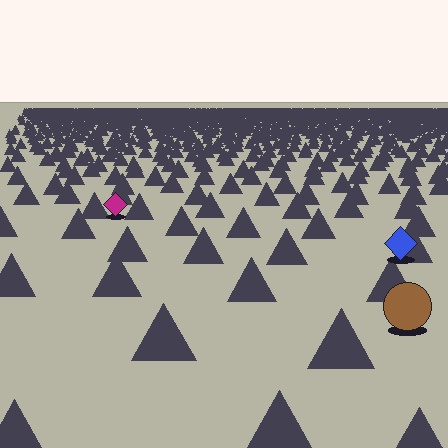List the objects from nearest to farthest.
From nearest to farthest: the brown circle, the blue diamond, the magenta diamond.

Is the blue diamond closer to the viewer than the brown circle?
No. The brown circle is closer — you can tell from the texture gradient: the ground texture is coarser near it.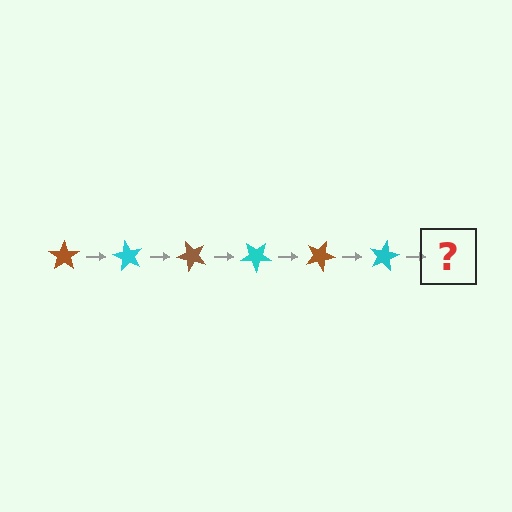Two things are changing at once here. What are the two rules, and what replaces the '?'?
The two rules are that it rotates 60 degrees each step and the color cycles through brown and cyan. The '?' should be a brown star, rotated 360 degrees from the start.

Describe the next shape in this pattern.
It should be a brown star, rotated 360 degrees from the start.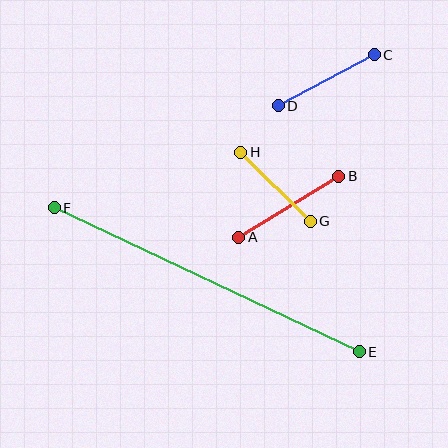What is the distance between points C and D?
The distance is approximately 109 pixels.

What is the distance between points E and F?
The distance is approximately 337 pixels.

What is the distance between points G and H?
The distance is approximately 98 pixels.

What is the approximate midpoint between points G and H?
The midpoint is at approximately (275, 187) pixels.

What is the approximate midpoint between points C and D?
The midpoint is at approximately (326, 80) pixels.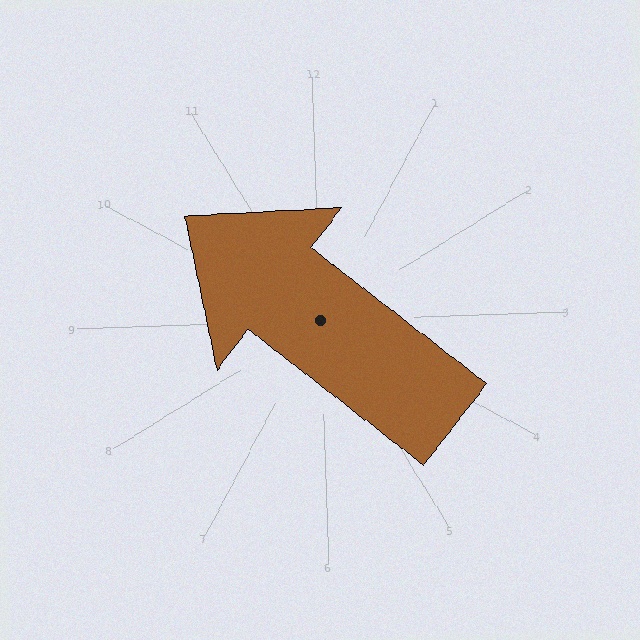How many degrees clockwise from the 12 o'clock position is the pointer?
Approximately 310 degrees.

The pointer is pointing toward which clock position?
Roughly 10 o'clock.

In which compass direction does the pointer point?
Northwest.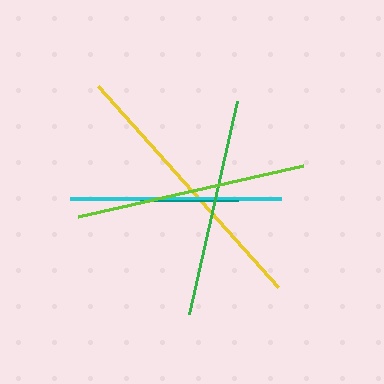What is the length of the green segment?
The green segment is approximately 218 pixels long.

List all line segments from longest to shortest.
From longest to shortest: yellow, lime, green, cyan, teal.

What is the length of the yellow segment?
The yellow segment is approximately 270 pixels long.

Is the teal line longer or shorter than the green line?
The green line is longer than the teal line.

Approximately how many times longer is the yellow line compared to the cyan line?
The yellow line is approximately 1.3 times the length of the cyan line.